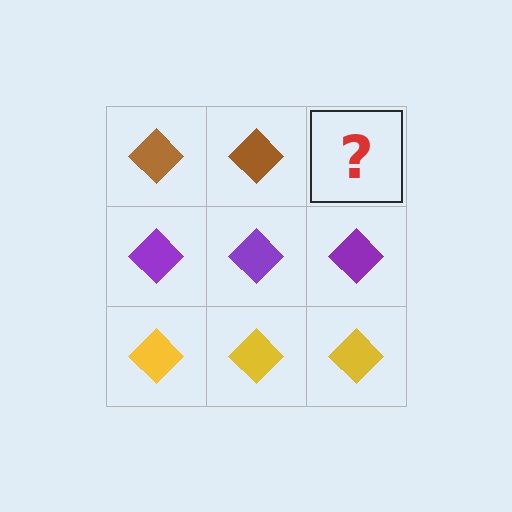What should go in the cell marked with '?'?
The missing cell should contain a brown diamond.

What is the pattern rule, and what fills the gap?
The rule is that each row has a consistent color. The gap should be filled with a brown diamond.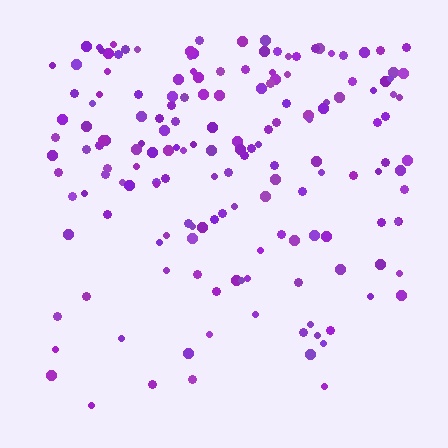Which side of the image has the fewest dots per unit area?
The bottom.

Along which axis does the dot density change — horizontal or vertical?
Vertical.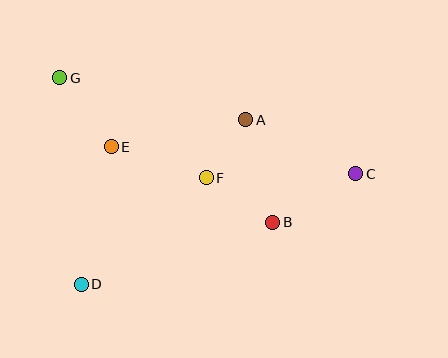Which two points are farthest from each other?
Points C and G are farthest from each other.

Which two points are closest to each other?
Points A and F are closest to each other.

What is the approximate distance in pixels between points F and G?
The distance between F and G is approximately 177 pixels.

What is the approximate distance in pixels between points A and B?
The distance between A and B is approximately 106 pixels.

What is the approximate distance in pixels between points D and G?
The distance between D and G is approximately 208 pixels.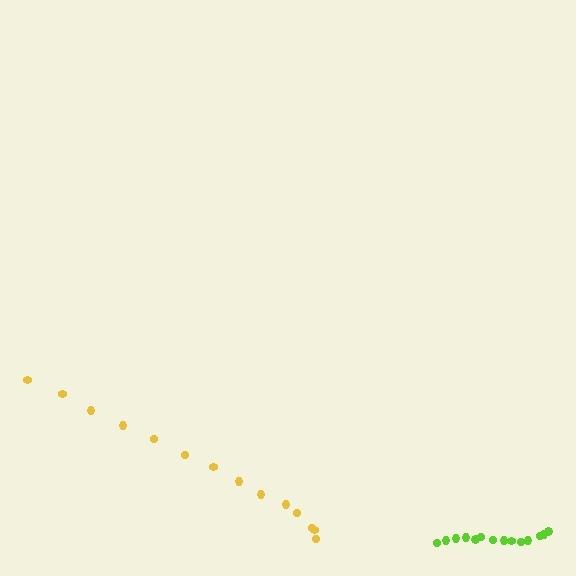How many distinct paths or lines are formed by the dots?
There are 2 distinct paths.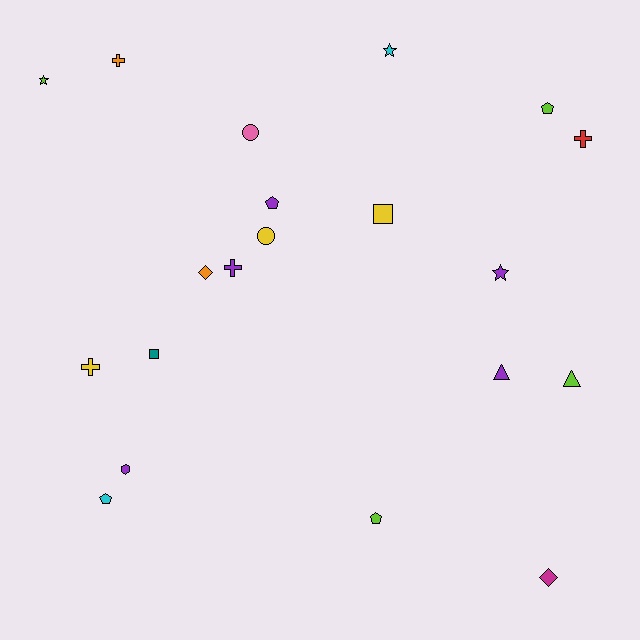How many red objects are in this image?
There is 1 red object.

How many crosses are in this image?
There are 4 crosses.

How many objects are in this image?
There are 20 objects.